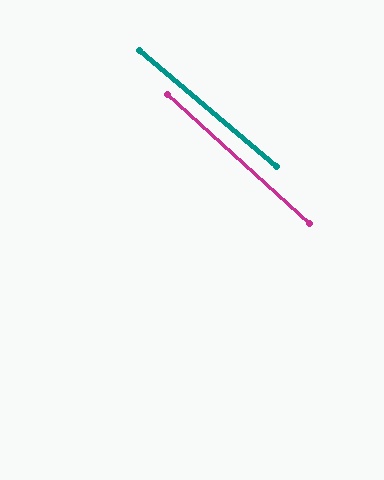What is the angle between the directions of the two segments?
Approximately 2 degrees.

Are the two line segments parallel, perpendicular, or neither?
Parallel — their directions differ by only 2.0°.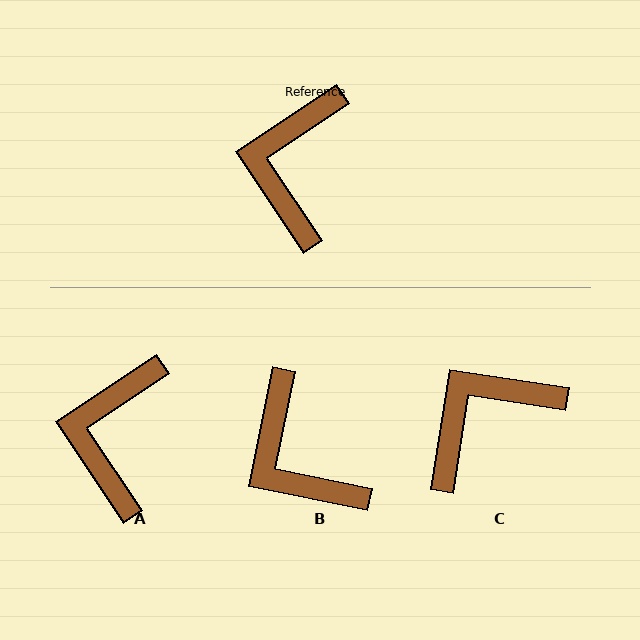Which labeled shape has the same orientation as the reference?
A.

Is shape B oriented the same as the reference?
No, it is off by about 45 degrees.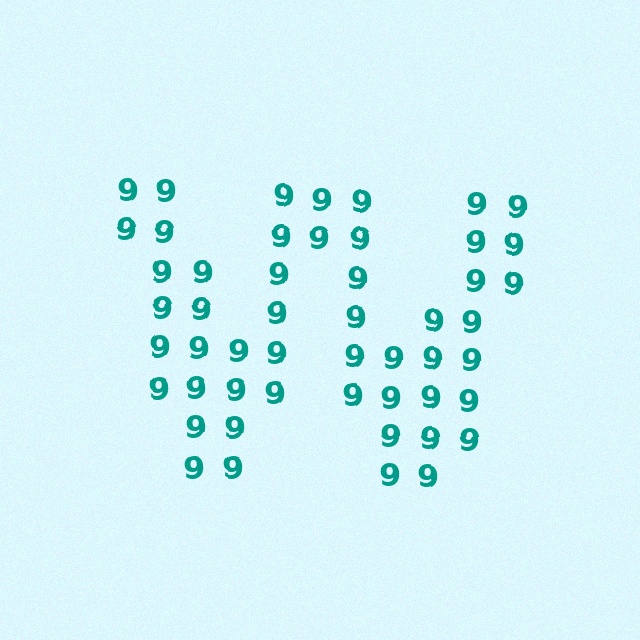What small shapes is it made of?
It is made of small digit 9's.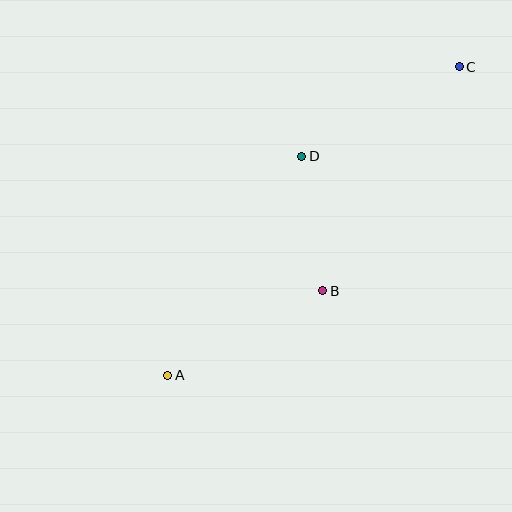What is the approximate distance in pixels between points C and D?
The distance between C and D is approximately 181 pixels.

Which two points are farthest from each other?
Points A and C are farthest from each other.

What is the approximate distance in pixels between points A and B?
The distance between A and B is approximately 176 pixels.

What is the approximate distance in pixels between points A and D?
The distance between A and D is approximately 257 pixels.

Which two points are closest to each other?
Points B and D are closest to each other.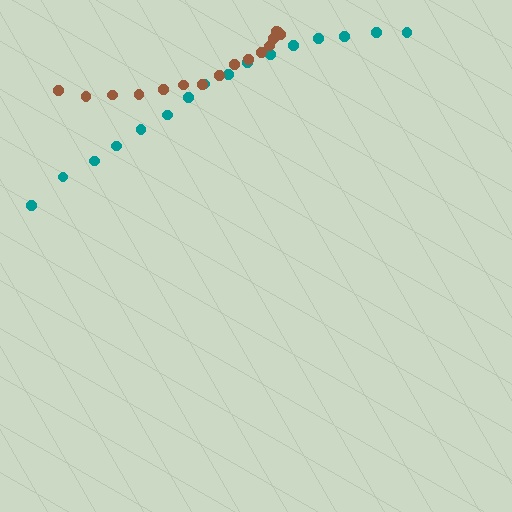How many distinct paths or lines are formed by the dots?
There are 2 distinct paths.